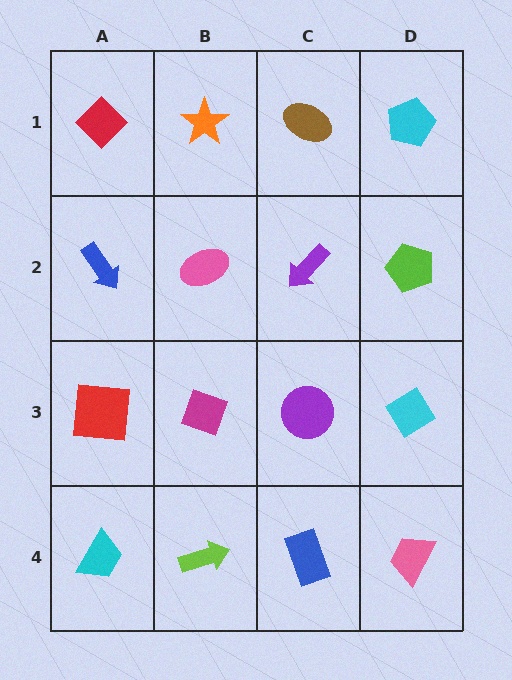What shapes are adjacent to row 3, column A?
A blue arrow (row 2, column A), a cyan trapezoid (row 4, column A), a magenta diamond (row 3, column B).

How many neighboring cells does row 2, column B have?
4.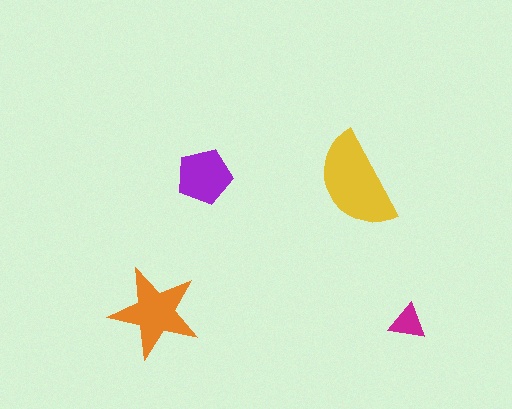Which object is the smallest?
The magenta triangle.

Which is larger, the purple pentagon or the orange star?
The orange star.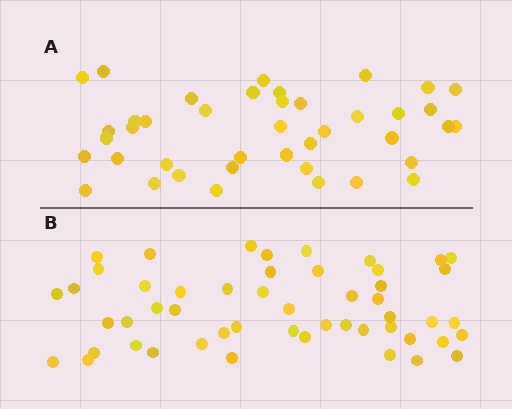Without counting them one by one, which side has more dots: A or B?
Region B (the bottom region) has more dots.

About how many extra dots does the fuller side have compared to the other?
Region B has roughly 10 or so more dots than region A.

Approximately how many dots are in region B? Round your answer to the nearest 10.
About 50 dots. (The exact count is 51, which rounds to 50.)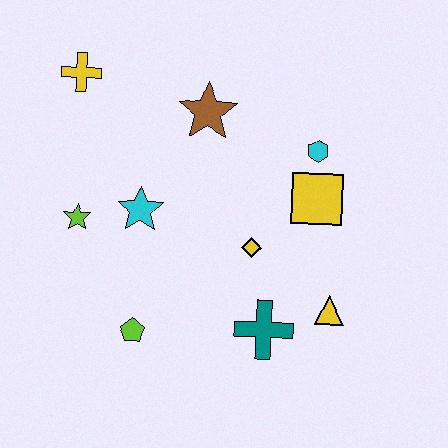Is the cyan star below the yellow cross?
Yes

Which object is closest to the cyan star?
The lime star is closest to the cyan star.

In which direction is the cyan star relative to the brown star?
The cyan star is below the brown star.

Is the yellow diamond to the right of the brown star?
Yes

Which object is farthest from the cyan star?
The yellow triangle is farthest from the cyan star.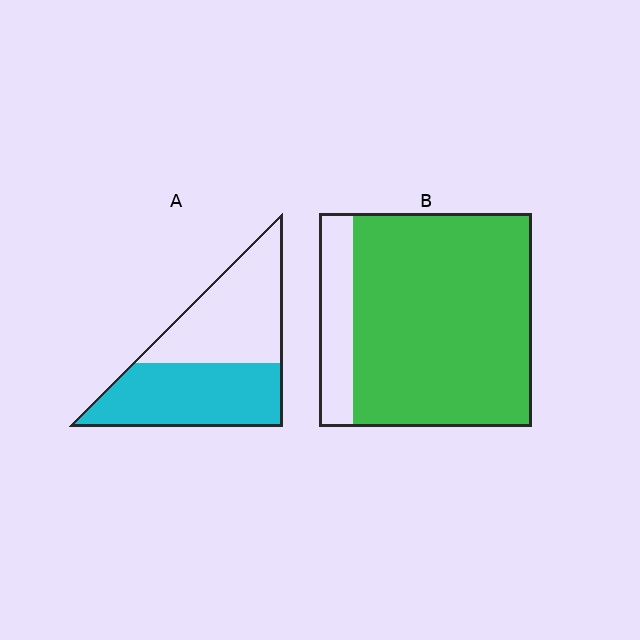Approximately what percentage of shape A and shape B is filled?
A is approximately 50% and B is approximately 85%.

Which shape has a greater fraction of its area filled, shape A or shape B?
Shape B.